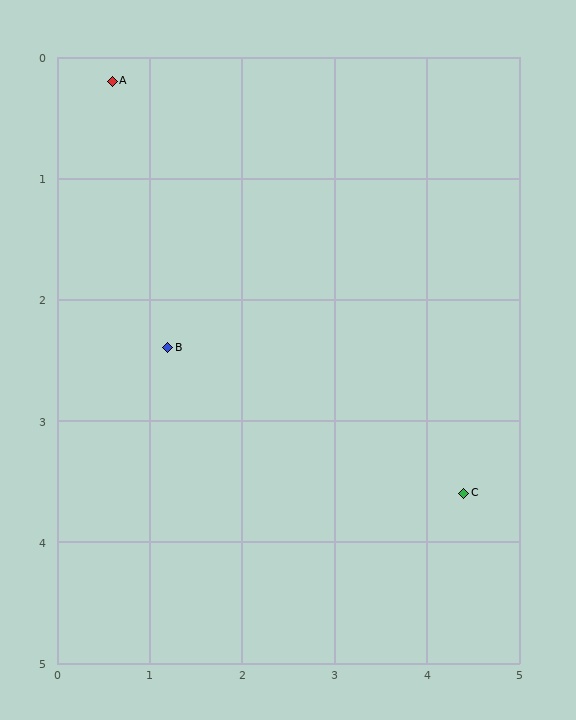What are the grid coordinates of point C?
Point C is at approximately (4.4, 3.6).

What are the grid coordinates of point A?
Point A is at approximately (0.6, 0.2).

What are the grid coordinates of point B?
Point B is at approximately (1.2, 2.4).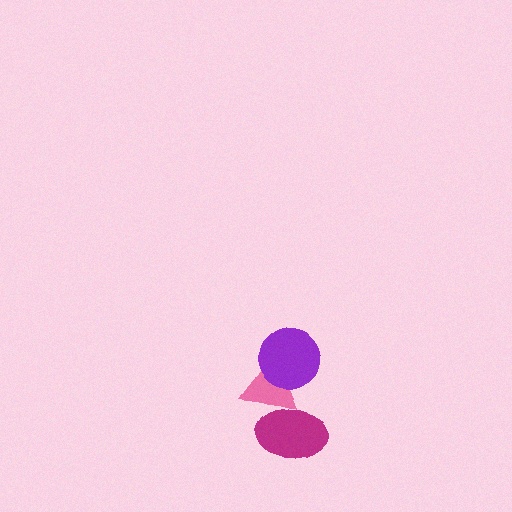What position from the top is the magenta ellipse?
The magenta ellipse is 3rd from the top.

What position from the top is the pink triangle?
The pink triangle is 2nd from the top.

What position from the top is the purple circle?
The purple circle is 1st from the top.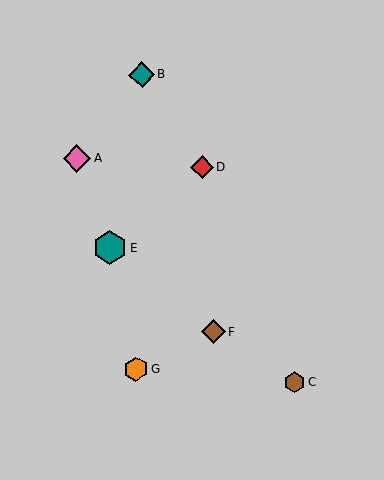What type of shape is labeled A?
Shape A is a pink diamond.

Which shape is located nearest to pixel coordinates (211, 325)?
The brown diamond (labeled F) at (213, 332) is nearest to that location.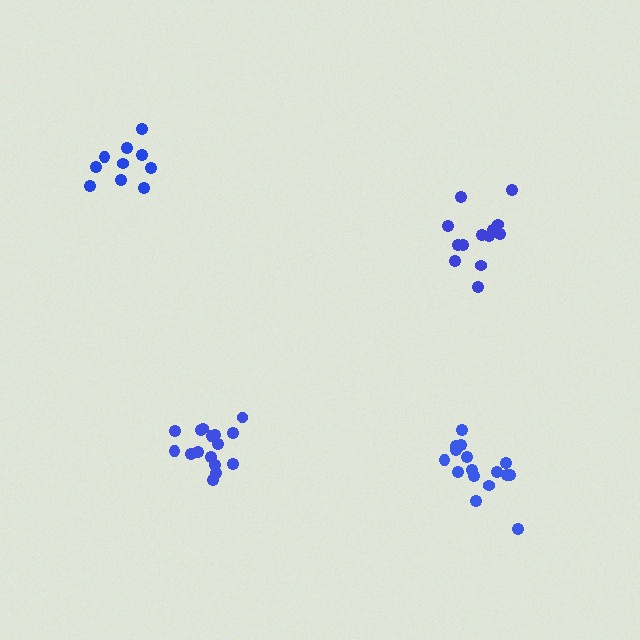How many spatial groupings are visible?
There are 4 spatial groupings.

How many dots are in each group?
Group 1: 16 dots, Group 2: 16 dots, Group 3: 13 dots, Group 4: 10 dots (55 total).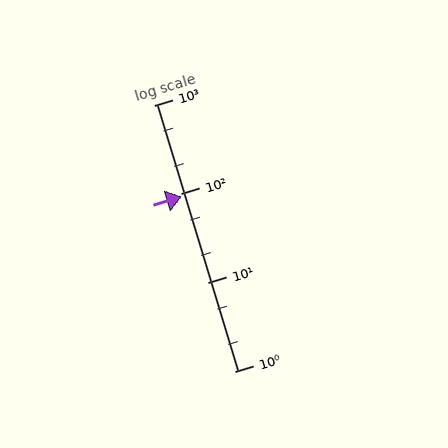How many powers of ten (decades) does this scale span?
The scale spans 3 decades, from 1 to 1000.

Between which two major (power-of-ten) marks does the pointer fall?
The pointer is between 10 and 100.